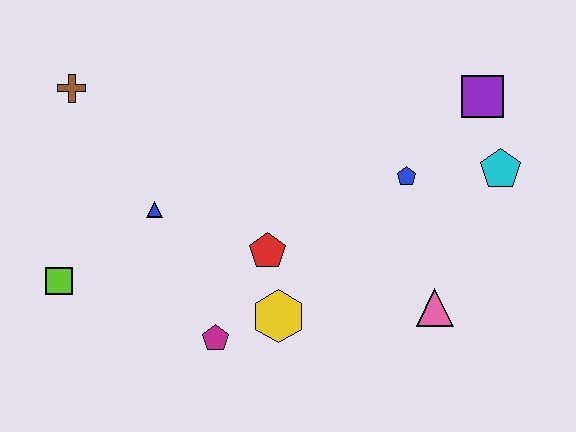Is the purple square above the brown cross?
No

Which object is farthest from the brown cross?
The cyan pentagon is farthest from the brown cross.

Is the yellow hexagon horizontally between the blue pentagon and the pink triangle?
No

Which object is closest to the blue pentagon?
The cyan pentagon is closest to the blue pentagon.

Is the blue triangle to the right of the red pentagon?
No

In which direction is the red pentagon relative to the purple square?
The red pentagon is to the left of the purple square.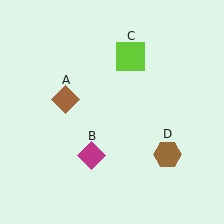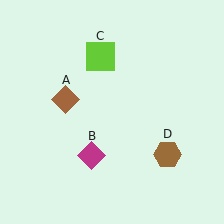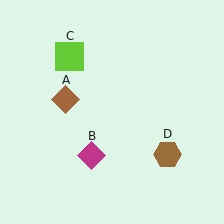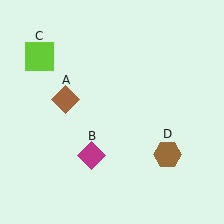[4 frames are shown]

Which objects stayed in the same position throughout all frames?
Brown diamond (object A) and magenta diamond (object B) and brown hexagon (object D) remained stationary.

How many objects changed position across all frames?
1 object changed position: lime square (object C).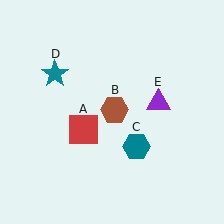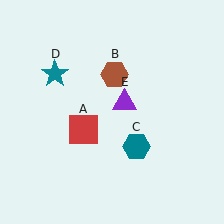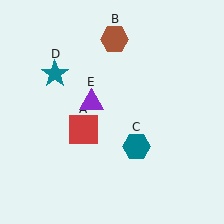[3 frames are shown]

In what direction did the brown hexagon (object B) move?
The brown hexagon (object B) moved up.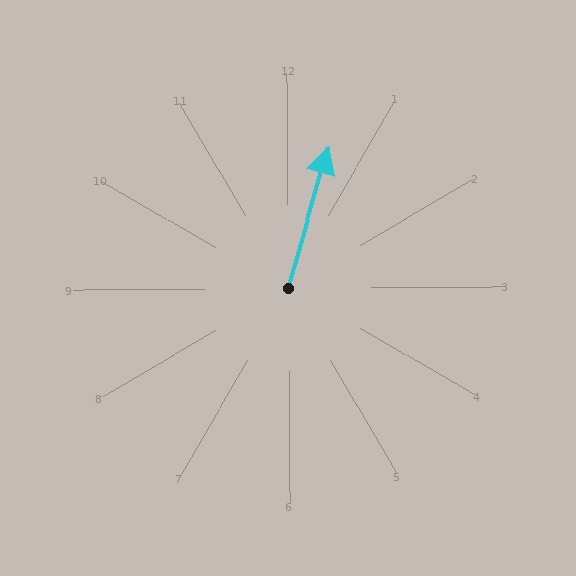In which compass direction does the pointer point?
North.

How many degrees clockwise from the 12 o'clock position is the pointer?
Approximately 16 degrees.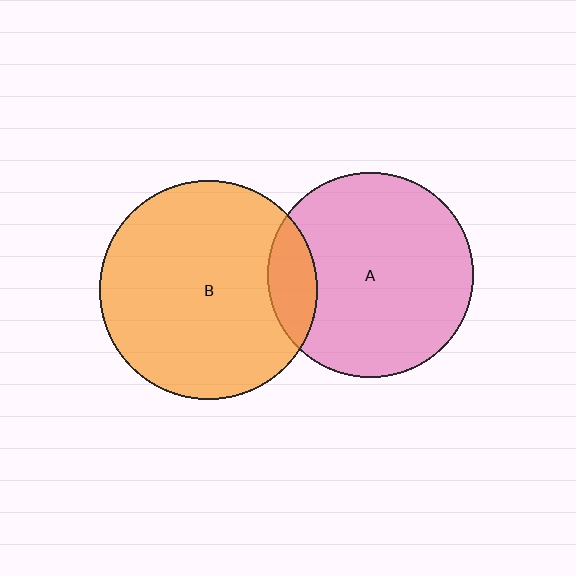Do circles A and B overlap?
Yes.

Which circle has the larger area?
Circle B (orange).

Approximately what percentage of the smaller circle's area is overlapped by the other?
Approximately 15%.